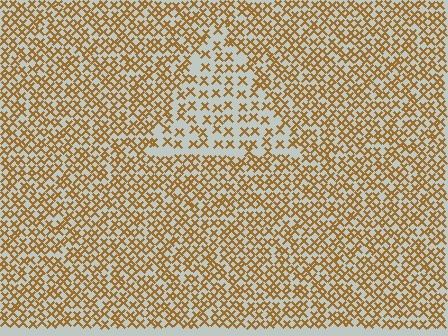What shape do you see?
I see a triangle.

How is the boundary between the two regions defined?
The boundary is defined by a change in element density (approximately 1.9x ratio). All elements are the same color, size, and shape.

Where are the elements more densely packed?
The elements are more densely packed outside the triangle boundary.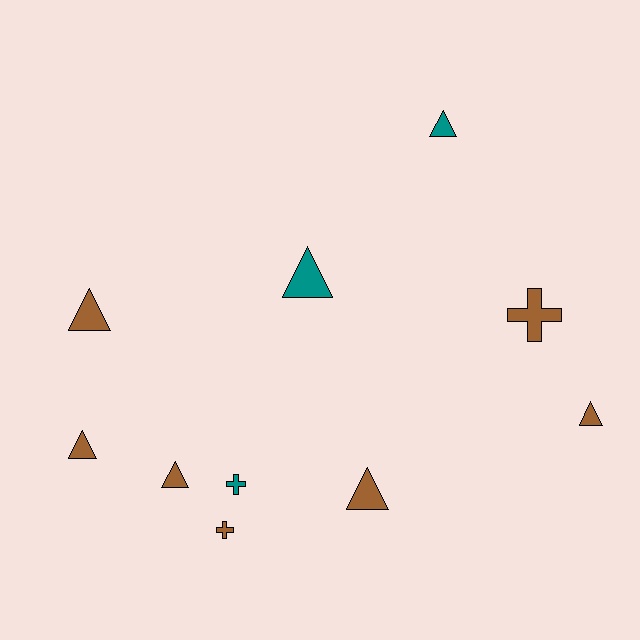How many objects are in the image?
There are 10 objects.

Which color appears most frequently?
Brown, with 7 objects.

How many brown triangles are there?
There are 5 brown triangles.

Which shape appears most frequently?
Triangle, with 7 objects.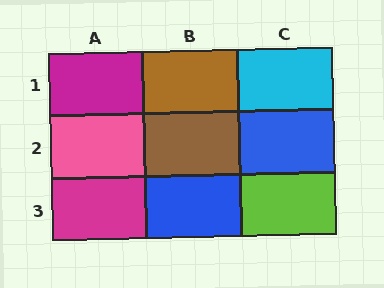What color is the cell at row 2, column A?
Pink.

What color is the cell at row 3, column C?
Lime.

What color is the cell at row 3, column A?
Magenta.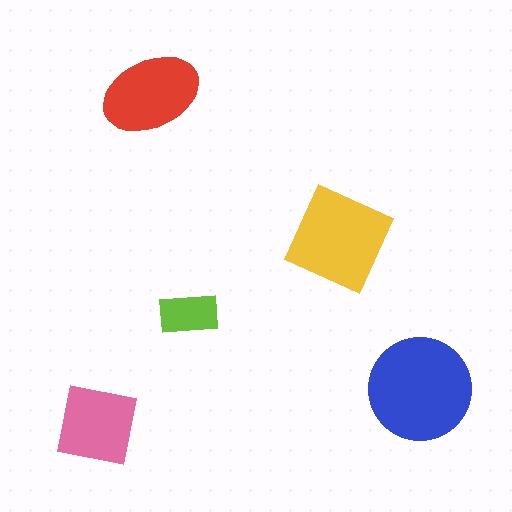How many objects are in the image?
There are 5 objects in the image.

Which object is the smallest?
The lime rectangle.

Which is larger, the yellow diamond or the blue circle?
The blue circle.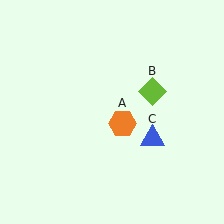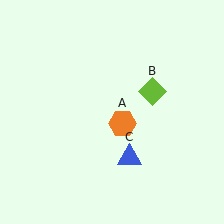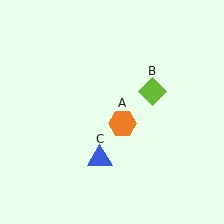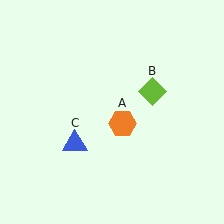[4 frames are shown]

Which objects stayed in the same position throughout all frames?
Orange hexagon (object A) and lime diamond (object B) remained stationary.